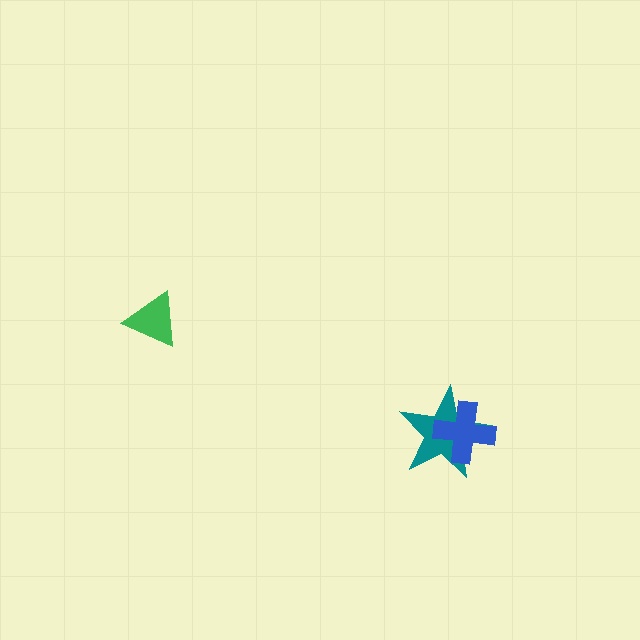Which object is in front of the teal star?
The blue cross is in front of the teal star.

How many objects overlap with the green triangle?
0 objects overlap with the green triangle.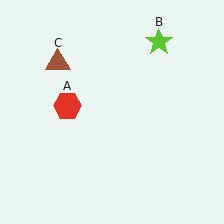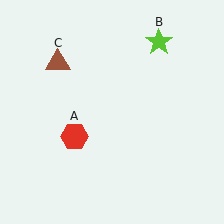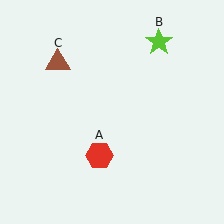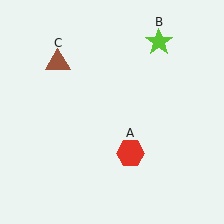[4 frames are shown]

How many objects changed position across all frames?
1 object changed position: red hexagon (object A).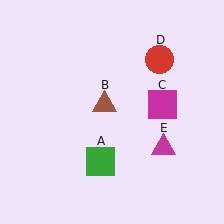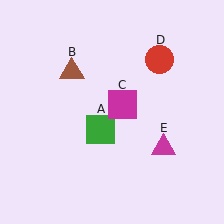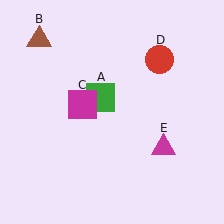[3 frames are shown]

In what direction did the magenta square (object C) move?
The magenta square (object C) moved left.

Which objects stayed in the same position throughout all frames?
Red circle (object D) and magenta triangle (object E) remained stationary.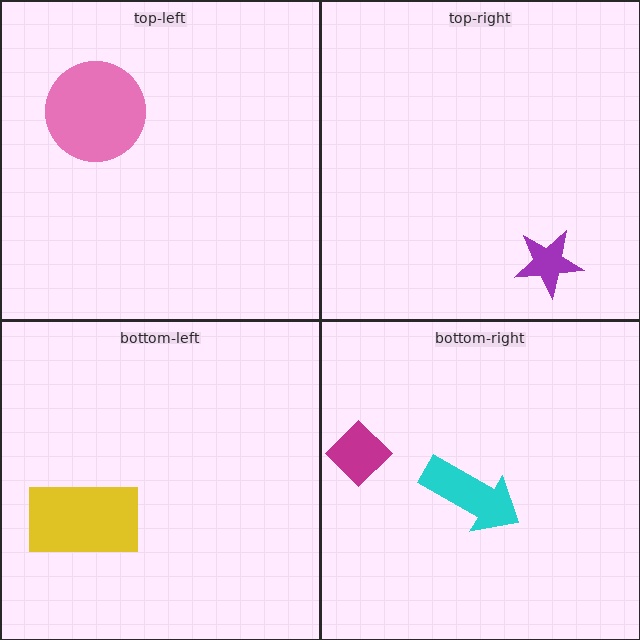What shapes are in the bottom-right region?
The cyan arrow, the magenta diamond.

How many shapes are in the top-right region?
1.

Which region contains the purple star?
The top-right region.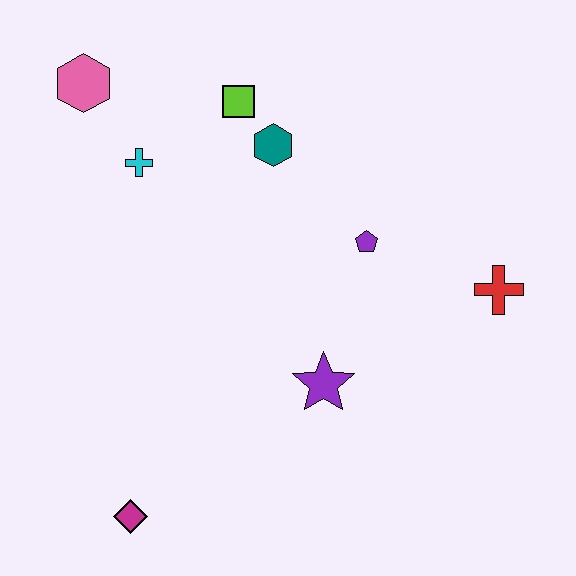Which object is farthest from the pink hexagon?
The red cross is farthest from the pink hexagon.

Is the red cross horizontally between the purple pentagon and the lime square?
No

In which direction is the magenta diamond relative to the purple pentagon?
The magenta diamond is below the purple pentagon.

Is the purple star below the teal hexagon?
Yes